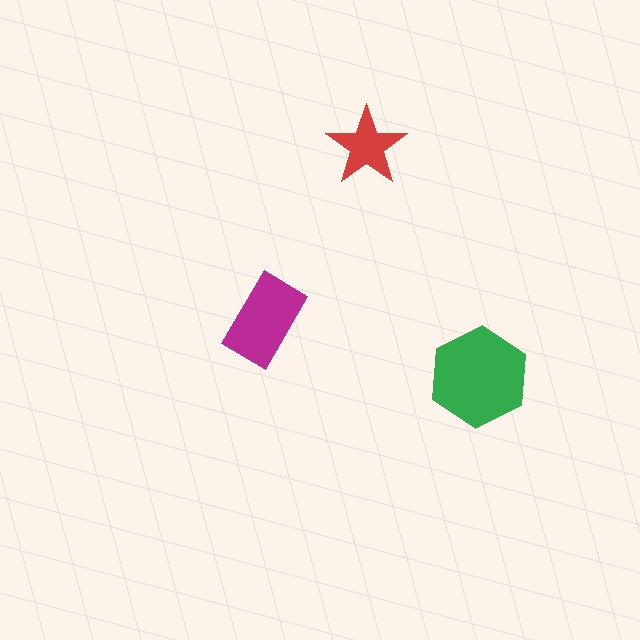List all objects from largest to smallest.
The green hexagon, the magenta rectangle, the red star.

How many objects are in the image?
There are 3 objects in the image.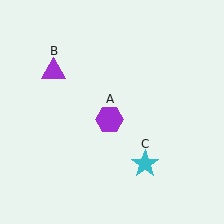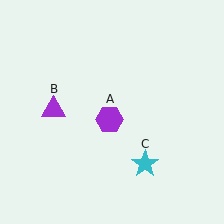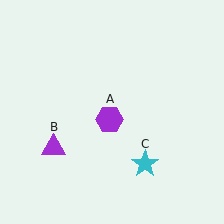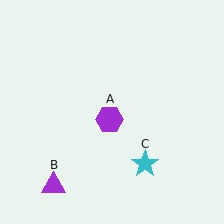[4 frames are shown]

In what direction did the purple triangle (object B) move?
The purple triangle (object B) moved down.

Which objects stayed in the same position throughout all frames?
Purple hexagon (object A) and cyan star (object C) remained stationary.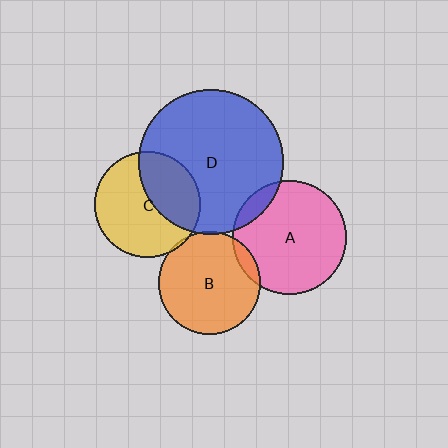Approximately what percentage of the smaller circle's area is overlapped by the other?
Approximately 10%.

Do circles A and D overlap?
Yes.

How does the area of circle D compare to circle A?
Approximately 1.6 times.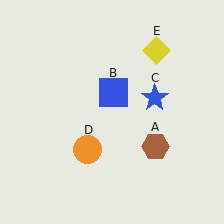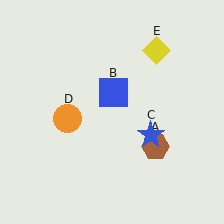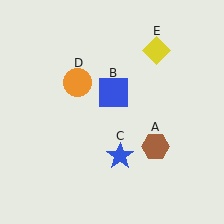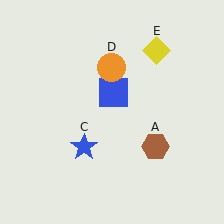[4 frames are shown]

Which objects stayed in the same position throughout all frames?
Brown hexagon (object A) and blue square (object B) and yellow diamond (object E) remained stationary.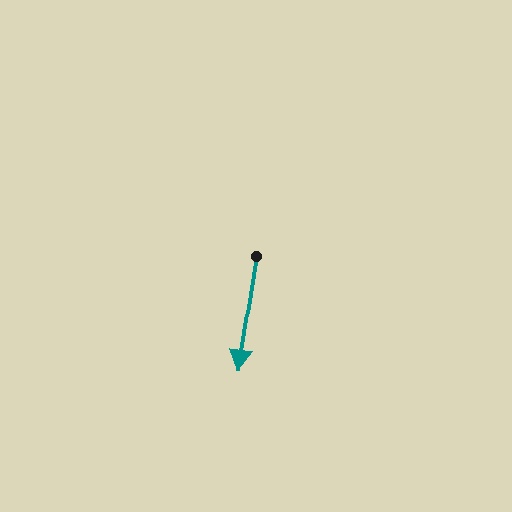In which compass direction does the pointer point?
South.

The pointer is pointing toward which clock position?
Roughly 6 o'clock.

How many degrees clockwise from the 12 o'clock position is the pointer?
Approximately 189 degrees.